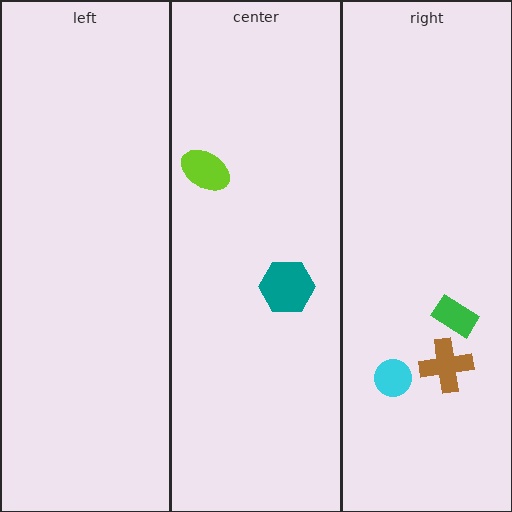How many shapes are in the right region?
3.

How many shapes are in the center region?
2.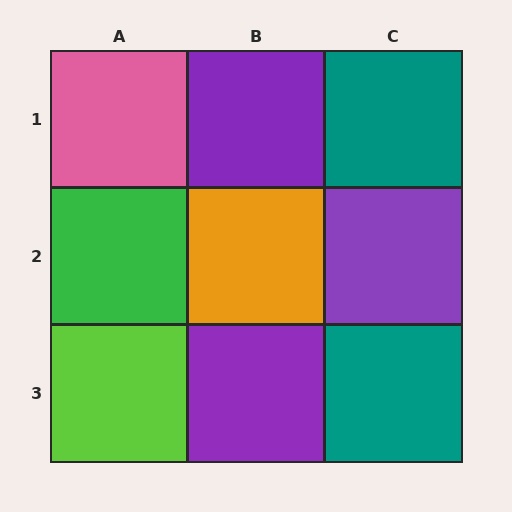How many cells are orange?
1 cell is orange.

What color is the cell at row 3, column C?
Teal.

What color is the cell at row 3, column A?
Lime.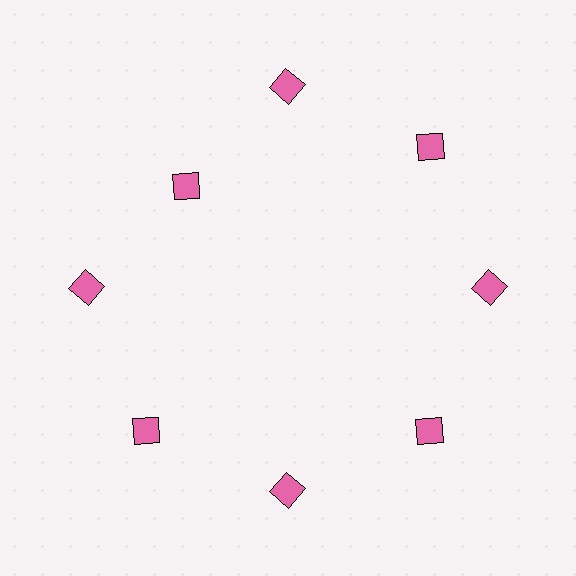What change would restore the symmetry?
The symmetry would be restored by moving it outward, back onto the ring so that all 8 diamonds sit at equal angles and equal distance from the center.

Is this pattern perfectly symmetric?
No. The 8 pink diamonds are arranged in a ring, but one element near the 10 o'clock position is pulled inward toward the center, breaking the 8-fold rotational symmetry.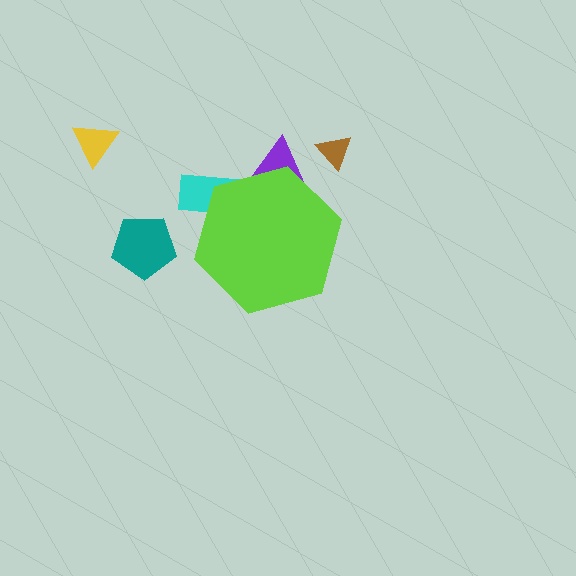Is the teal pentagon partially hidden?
No, the teal pentagon is fully visible.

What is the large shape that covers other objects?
A lime hexagon.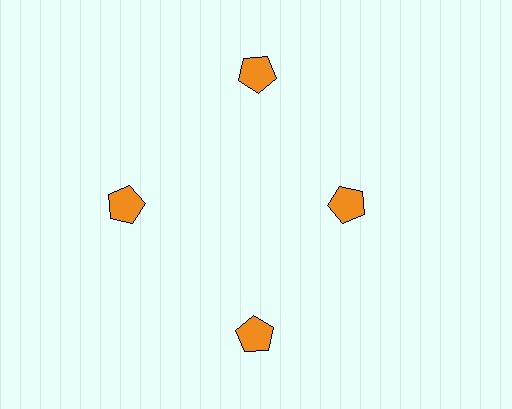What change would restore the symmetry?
The symmetry would be restored by moving it outward, back onto the ring so that all 4 pentagons sit at equal angles and equal distance from the center.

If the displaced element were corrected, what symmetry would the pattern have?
It would have 4-fold rotational symmetry — the pattern would map onto itself every 90 degrees.